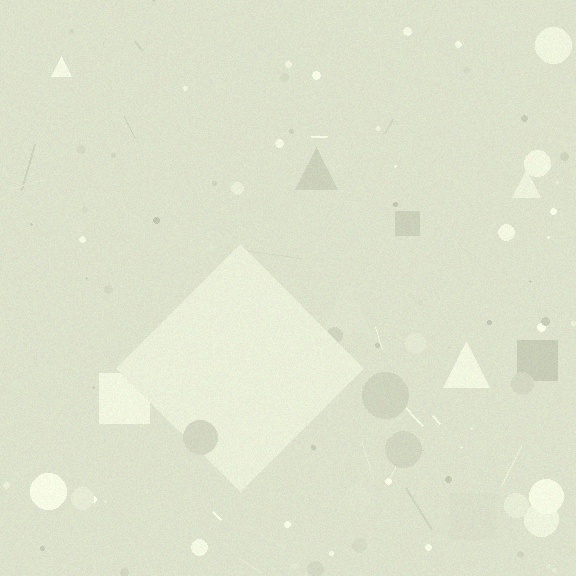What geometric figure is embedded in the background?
A diamond is embedded in the background.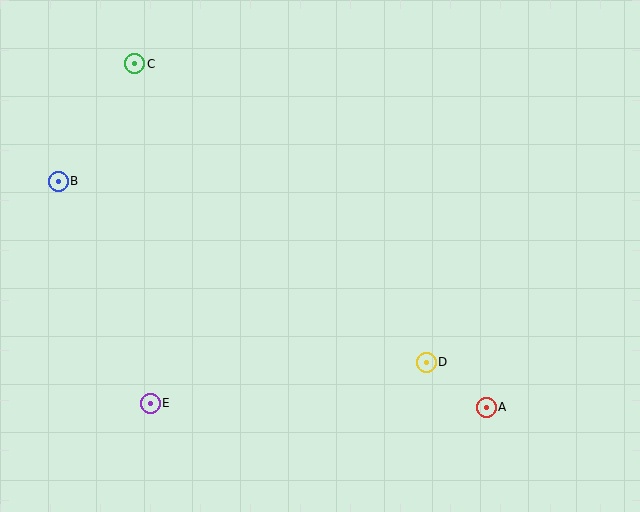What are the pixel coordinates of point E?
Point E is at (150, 403).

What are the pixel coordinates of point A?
Point A is at (486, 407).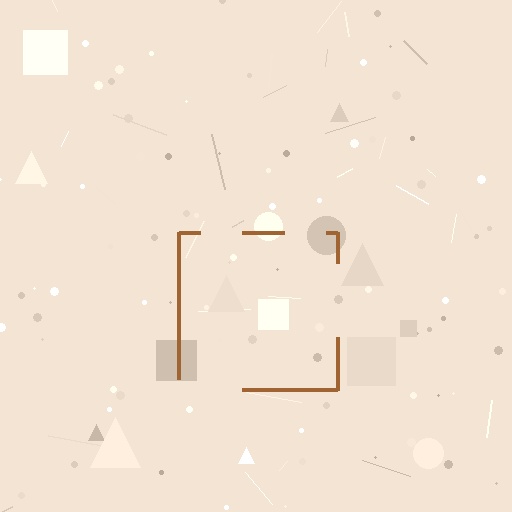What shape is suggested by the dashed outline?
The dashed outline suggests a square.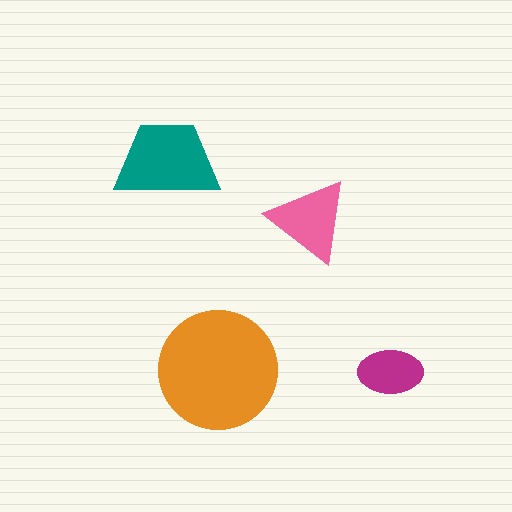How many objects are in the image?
There are 4 objects in the image.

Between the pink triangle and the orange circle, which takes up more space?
The orange circle.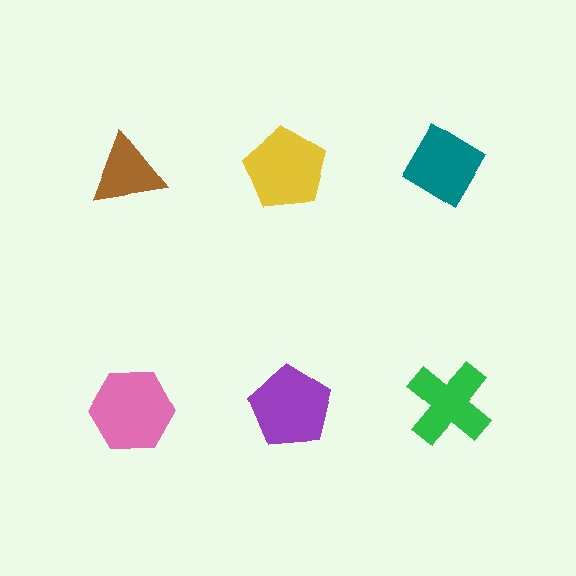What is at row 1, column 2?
A yellow pentagon.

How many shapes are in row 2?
3 shapes.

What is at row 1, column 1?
A brown triangle.